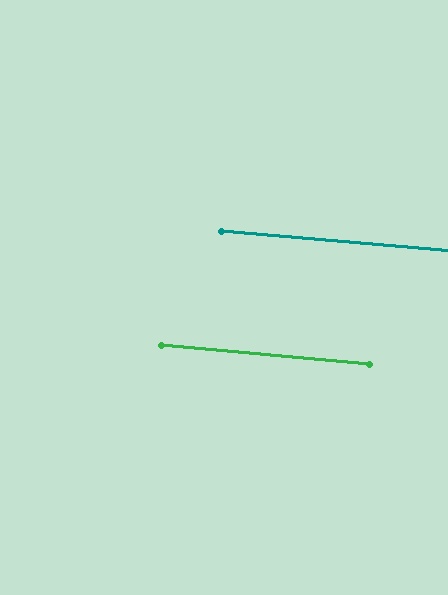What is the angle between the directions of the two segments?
Approximately 0 degrees.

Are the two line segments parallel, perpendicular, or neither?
Parallel — their directions differ by only 0.3°.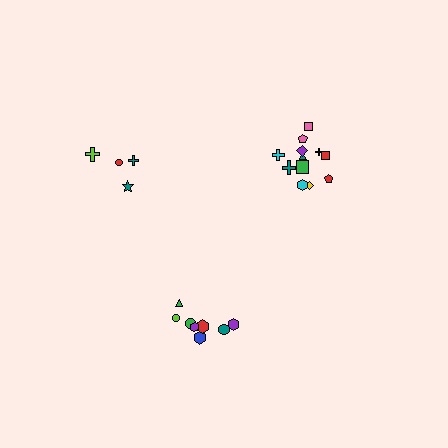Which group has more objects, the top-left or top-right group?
The top-right group.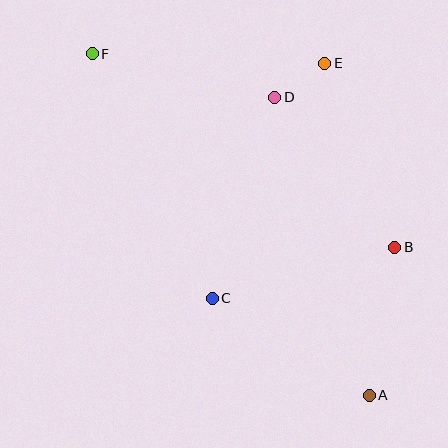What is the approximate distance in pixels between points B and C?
The distance between B and C is approximately 190 pixels.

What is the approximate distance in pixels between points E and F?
The distance between E and F is approximately 233 pixels.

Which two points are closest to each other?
Points D and E are closest to each other.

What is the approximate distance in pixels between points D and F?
The distance between D and F is approximately 187 pixels.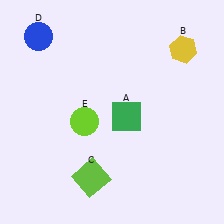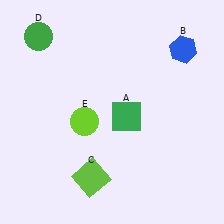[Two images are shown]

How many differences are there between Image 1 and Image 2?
There are 2 differences between the two images.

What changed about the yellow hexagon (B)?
In Image 1, B is yellow. In Image 2, it changed to blue.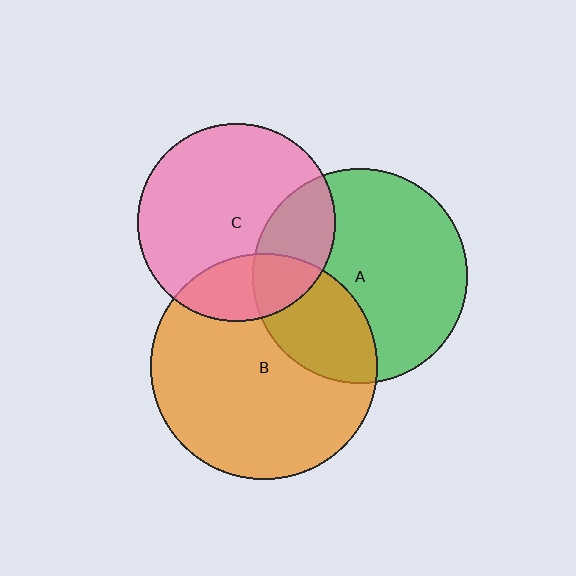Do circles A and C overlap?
Yes.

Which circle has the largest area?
Circle B (orange).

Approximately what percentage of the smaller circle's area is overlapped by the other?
Approximately 25%.